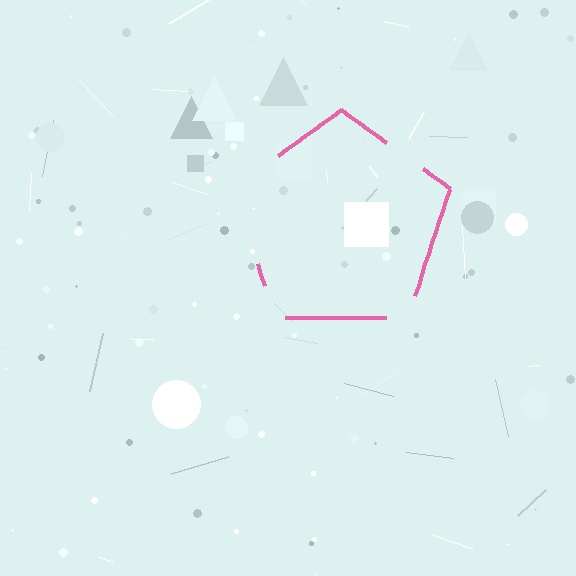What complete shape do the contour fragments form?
The contour fragments form a pentagon.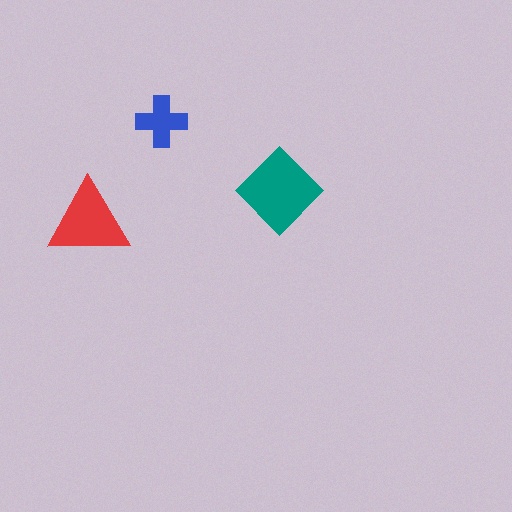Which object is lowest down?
The red triangle is bottommost.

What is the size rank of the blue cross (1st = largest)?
3rd.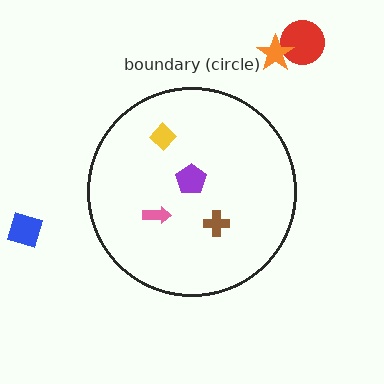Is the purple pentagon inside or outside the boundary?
Inside.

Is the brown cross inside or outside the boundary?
Inside.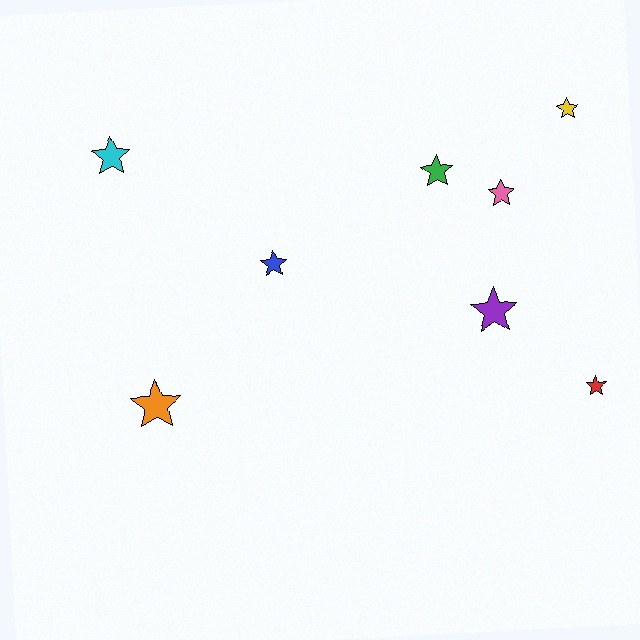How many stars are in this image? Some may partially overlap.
There are 8 stars.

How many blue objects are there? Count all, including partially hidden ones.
There is 1 blue object.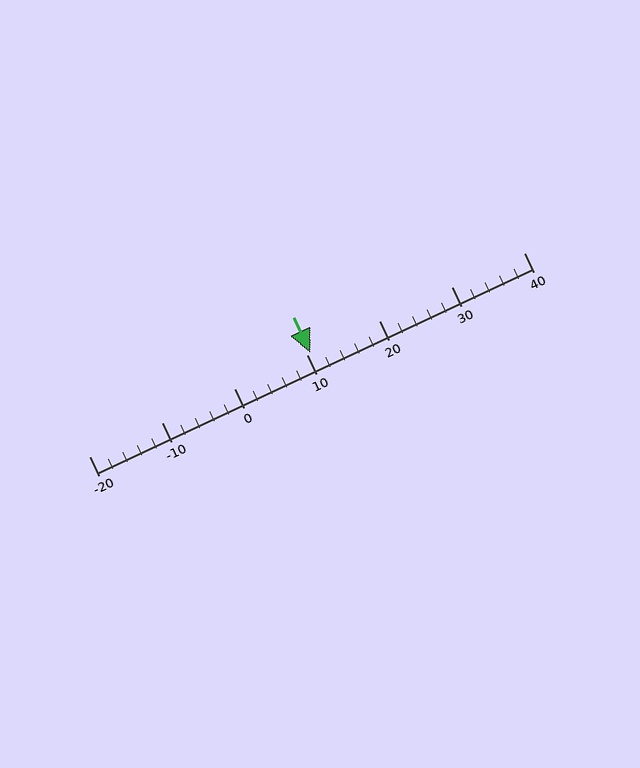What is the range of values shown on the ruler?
The ruler shows values from -20 to 40.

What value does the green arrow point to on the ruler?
The green arrow points to approximately 11.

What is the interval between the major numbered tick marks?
The major tick marks are spaced 10 units apart.